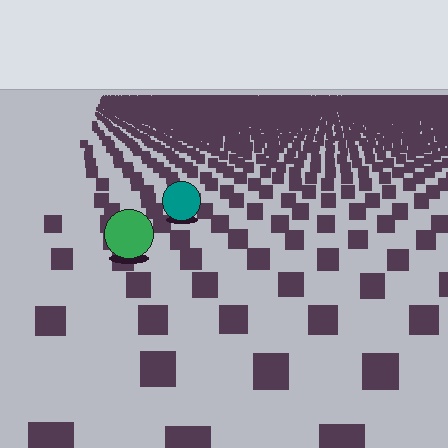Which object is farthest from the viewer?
The teal circle is farthest from the viewer. It appears smaller and the ground texture around it is denser.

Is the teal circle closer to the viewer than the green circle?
No. The green circle is closer — you can tell from the texture gradient: the ground texture is coarser near it.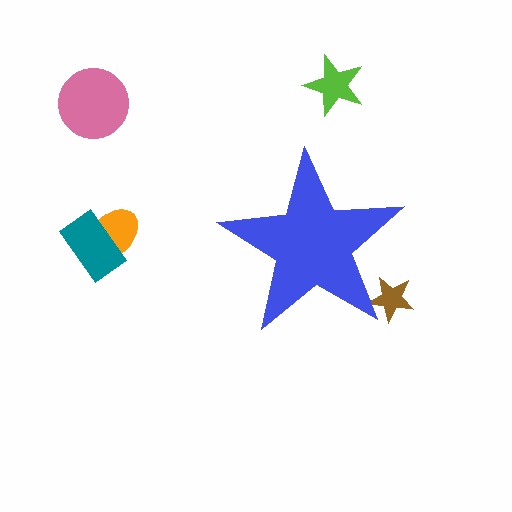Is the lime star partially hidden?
No, the lime star is fully visible.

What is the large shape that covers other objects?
A blue star.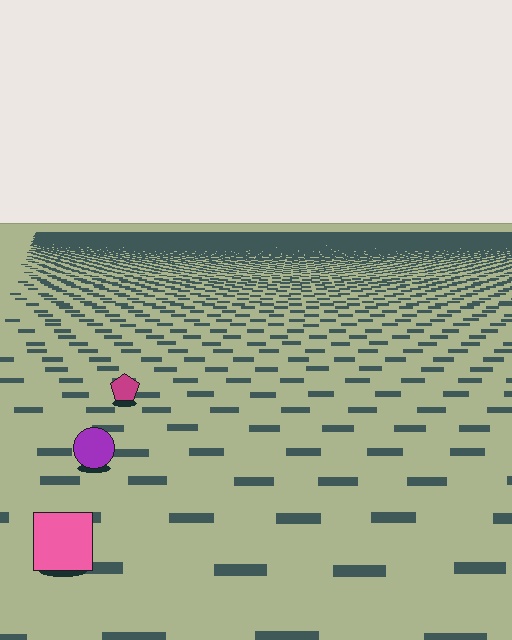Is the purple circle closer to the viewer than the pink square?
No. The pink square is closer — you can tell from the texture gradient: the ground texture is coarser near it.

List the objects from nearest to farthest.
From nearest to farthest: the pink square, the purple circle, the magenta pentagon.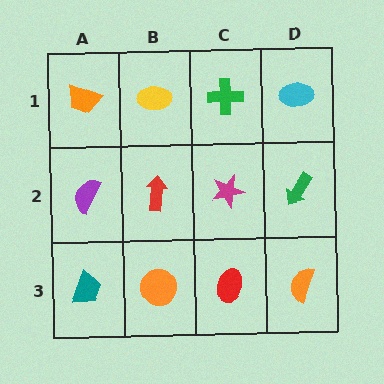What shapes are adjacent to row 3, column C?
A magenta star (row 2, column C), an orange circle (row 3, column B), an orange semicircle (row 3, column D).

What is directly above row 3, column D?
A green arrow.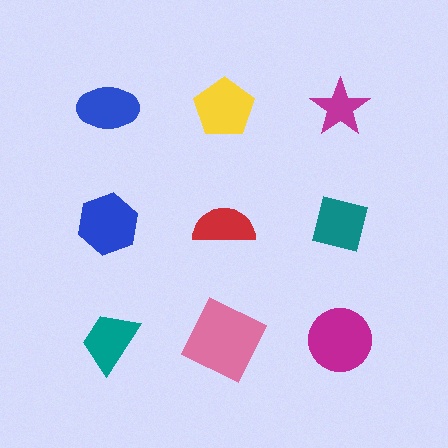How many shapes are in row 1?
3 shapes.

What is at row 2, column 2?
A red semicircle.